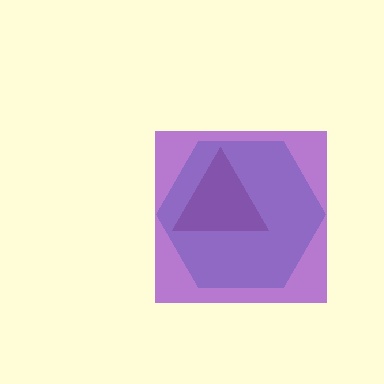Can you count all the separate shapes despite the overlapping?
Yes, there are 3 separate shapes.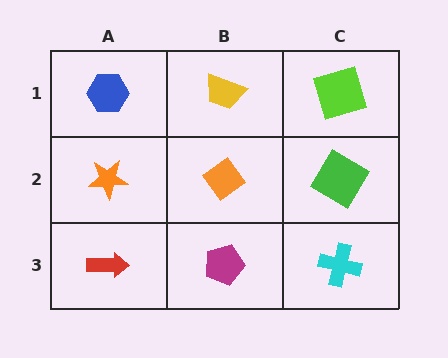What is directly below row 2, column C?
A cyan cross.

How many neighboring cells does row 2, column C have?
3.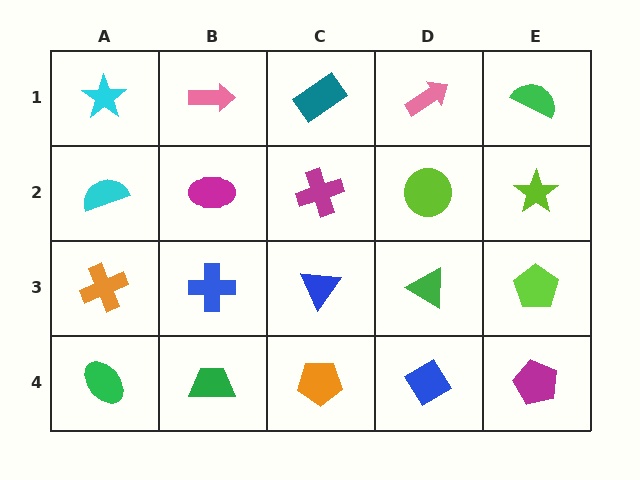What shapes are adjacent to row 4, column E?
A lime pentagon (row 3, column E), a blue diamond (row 4, column D).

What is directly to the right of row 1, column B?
A teal rectangle.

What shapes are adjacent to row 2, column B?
A pink arrow (row 1, column B), a blue cross (row 3, column B), a cyan semicircle (row 2, column A), a magenta cross (row 2, column C).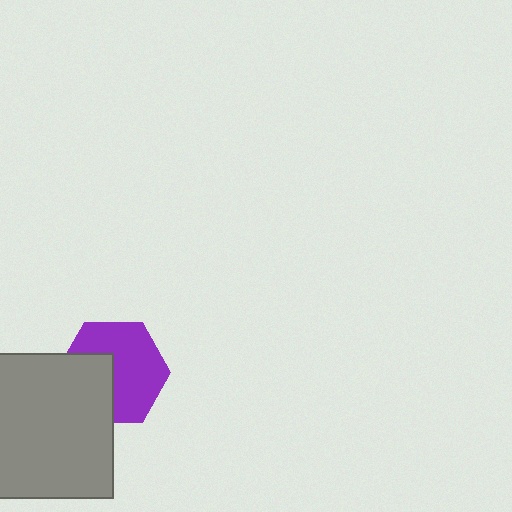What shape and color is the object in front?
The object in front is a gray square.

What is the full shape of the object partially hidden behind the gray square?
The partially hidden object is a purple hexagon.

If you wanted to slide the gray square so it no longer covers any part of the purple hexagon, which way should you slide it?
Slide it toward the lower-left — that is the most direct way to separate the two shapes.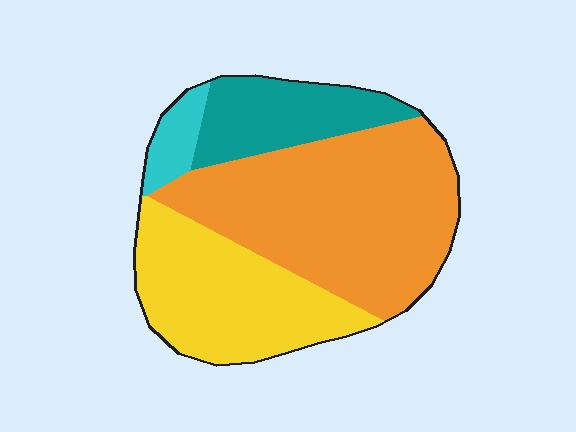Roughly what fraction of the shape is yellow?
Yellow takes up about one third (1/3) of the shape.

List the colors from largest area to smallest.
From largest to smallest: orange, yellow, teal, cyan.